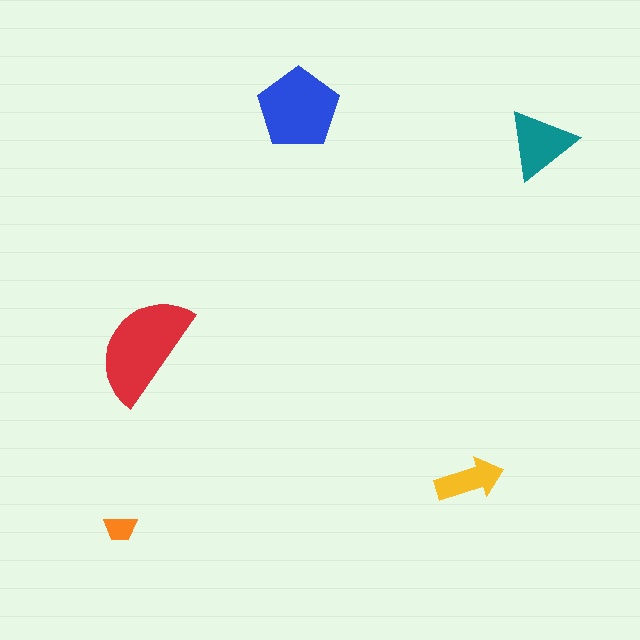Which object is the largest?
The red semicircle.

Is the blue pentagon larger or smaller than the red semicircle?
Smaller.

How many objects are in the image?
There are 5 objects in the image.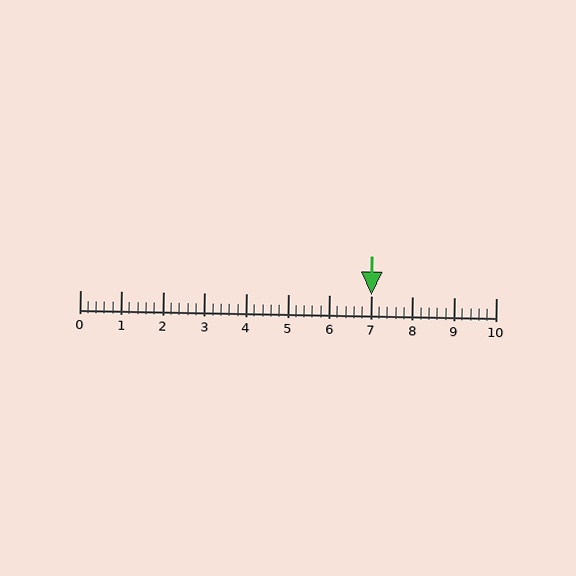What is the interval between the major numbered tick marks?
The major tick marks are spaced 1 units apart.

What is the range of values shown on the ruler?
The ruler shows values from 0 to 10.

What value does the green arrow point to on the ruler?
The green arrow points to approximately 7.0.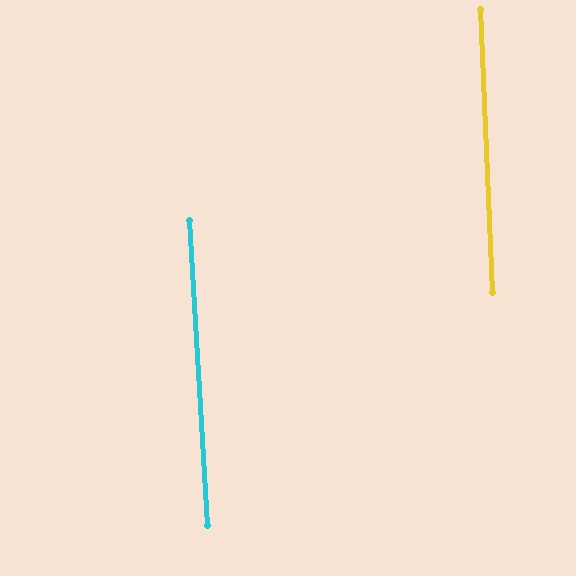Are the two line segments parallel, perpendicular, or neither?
Parallel — their directions differ by only 1.0°.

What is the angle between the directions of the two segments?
Approximately 1 degree.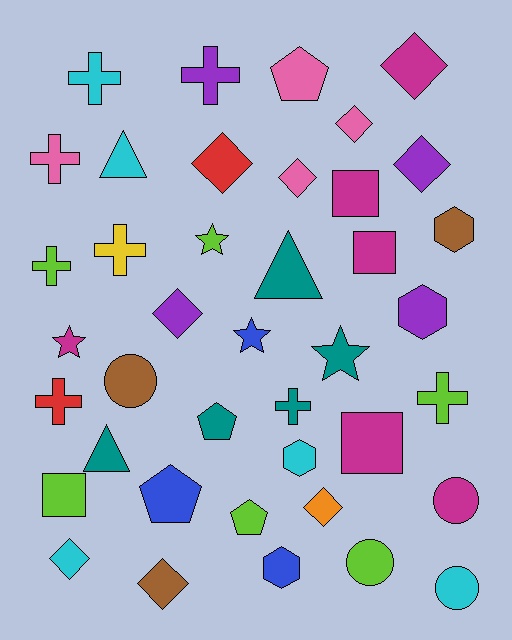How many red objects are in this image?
There are 2 red objects.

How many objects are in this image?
There are 40 objects.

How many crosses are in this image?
There are 8 crosses.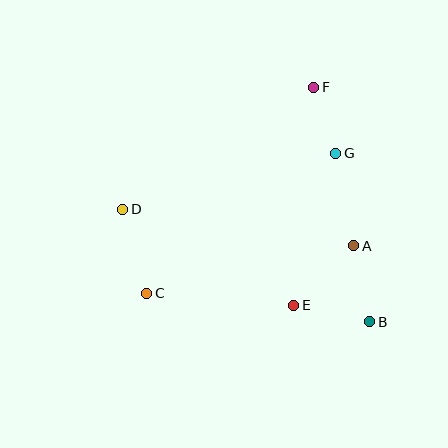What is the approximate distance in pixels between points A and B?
The distance between A and B is approximately 77 pixels.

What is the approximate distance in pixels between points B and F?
The distance between B and F is approximately 241 pixels.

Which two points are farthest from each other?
Points B and D are farthest from each other.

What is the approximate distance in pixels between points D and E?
The distance between D and E is approximately 196 pixels.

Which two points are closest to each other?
Points F and G are closest to each other.